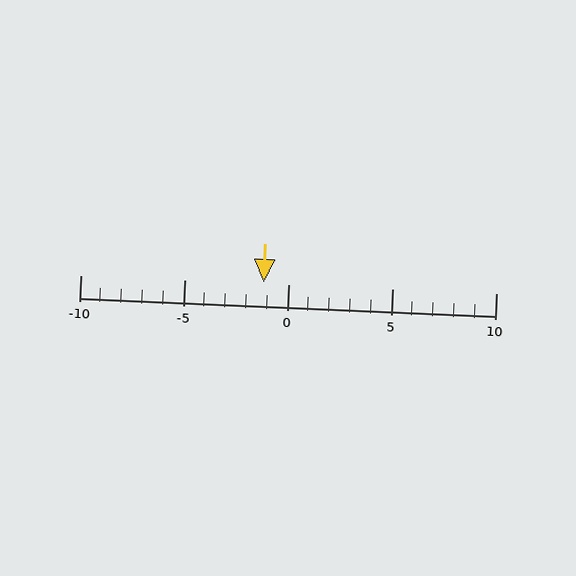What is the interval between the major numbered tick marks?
The major tick marks are spaced 5 units apart.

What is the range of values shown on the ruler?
The ruler shows values from -10 to 10.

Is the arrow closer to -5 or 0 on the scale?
The arrow is closer to 0.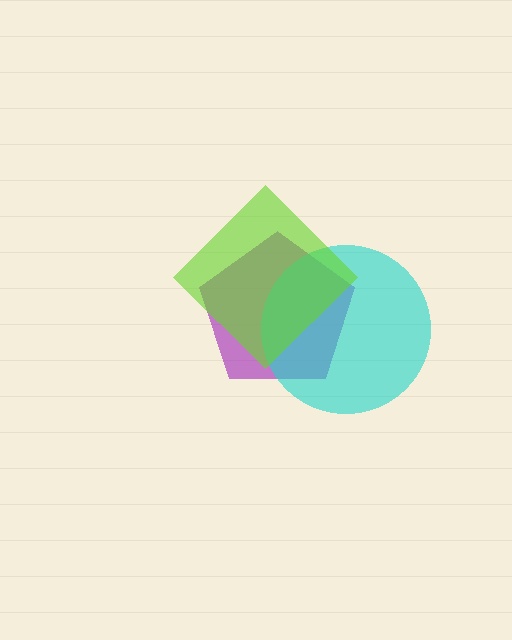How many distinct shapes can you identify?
There are 3 distinct shapes: a purple pentagon, a cyan circle, a lime diamond.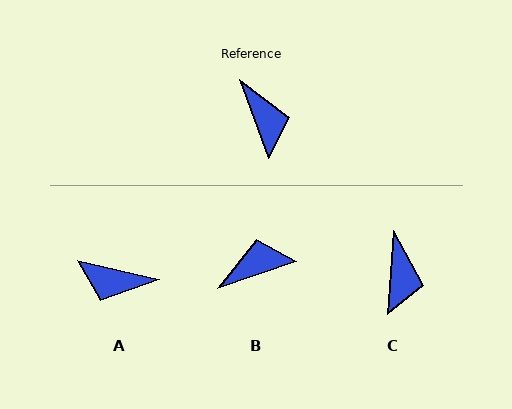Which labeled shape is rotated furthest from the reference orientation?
A, about 124 degrees away.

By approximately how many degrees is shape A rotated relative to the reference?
Approximately 124 degrees clockwise.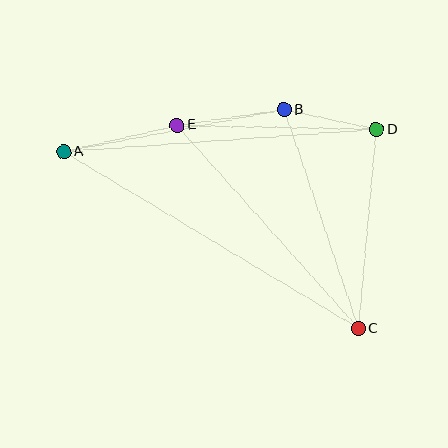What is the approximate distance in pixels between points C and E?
The distance between C and E is approximately 272 pixels.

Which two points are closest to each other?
Points B and D are closest to each other.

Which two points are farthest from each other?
Points A and C are farthest from each other.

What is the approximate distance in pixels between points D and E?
The distance between D and E is approximately 199 pixels.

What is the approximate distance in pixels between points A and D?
The distance between A and D is approximately 314 pixels.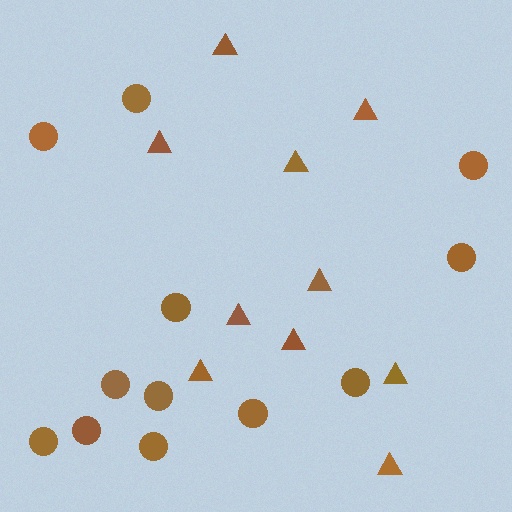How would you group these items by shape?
There are 2 groups: one group of triangles (10) and one group of circles (12).